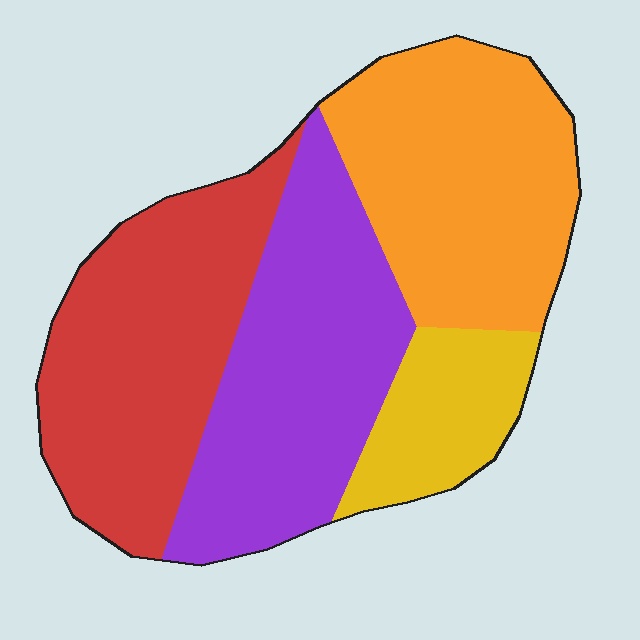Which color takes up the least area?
Yellow, at roughly 10%.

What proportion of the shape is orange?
Orange covers roughly 30% of the shape.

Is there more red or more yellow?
Red.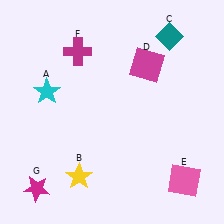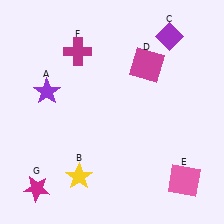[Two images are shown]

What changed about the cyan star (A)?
In Image 1, A is cyan. In Image 2, it changed to purple.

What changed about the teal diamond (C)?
In Image 1, C is teal. In Image 2, it changed to purple.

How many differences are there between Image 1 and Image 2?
There are 2 differences between the two images.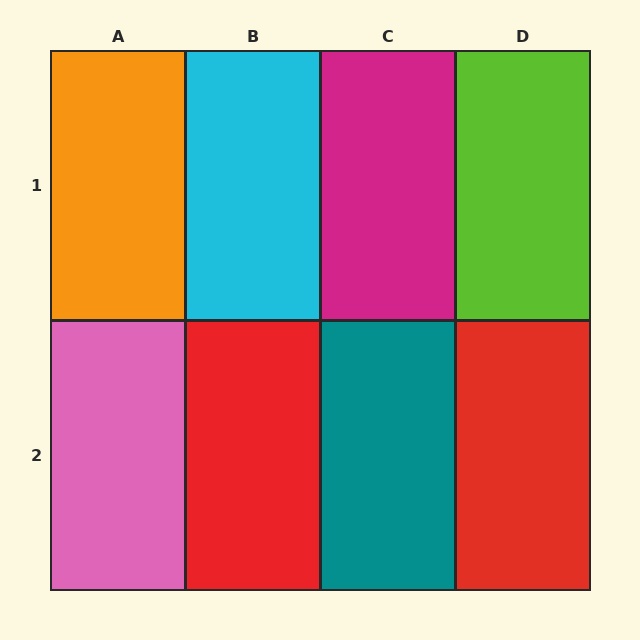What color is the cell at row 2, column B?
Red.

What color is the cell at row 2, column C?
Teal.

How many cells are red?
2 cells are red.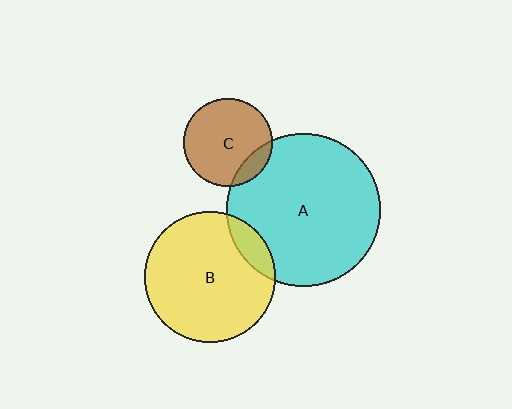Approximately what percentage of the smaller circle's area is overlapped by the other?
Approximately 15%.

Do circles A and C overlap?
Yes.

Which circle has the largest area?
Circle A (cyan).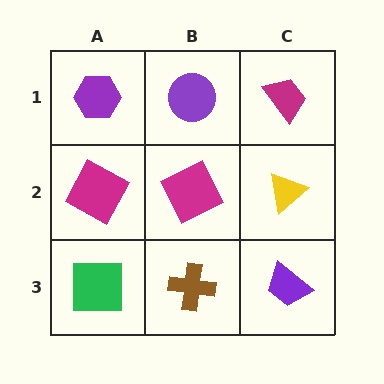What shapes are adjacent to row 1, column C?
A yellow triangle (row 2, column C), a purple circle (row 1, column B).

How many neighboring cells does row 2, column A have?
3.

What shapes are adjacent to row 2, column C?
A magenta trapezoid (row 1, column C), a purple trapezoid (row 3, column C), a magenta square (row 2, column B).